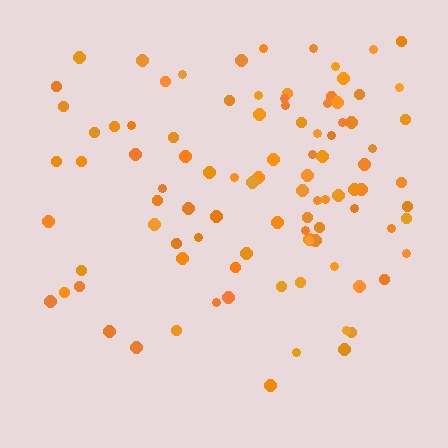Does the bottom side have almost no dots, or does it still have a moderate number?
Still a moderate number, just noticeably fewer than the top.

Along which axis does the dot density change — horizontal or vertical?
Vertical.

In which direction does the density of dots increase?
From bottom to top, with the top side densest.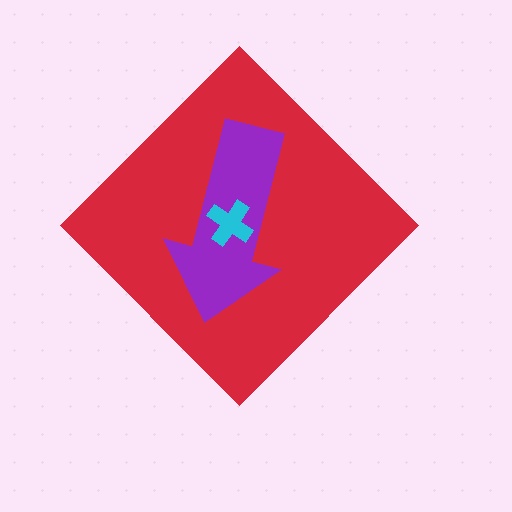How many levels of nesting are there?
3.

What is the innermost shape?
The cyan cross.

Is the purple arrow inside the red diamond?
Yes.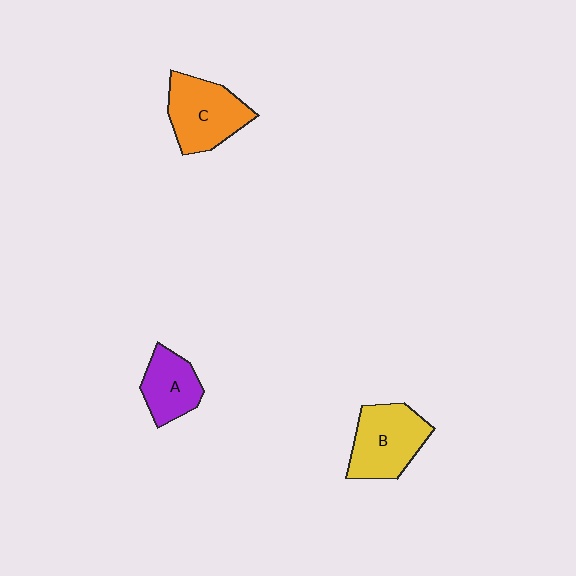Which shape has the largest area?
Shape C (orange).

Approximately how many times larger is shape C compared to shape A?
Approximately 1.4 times.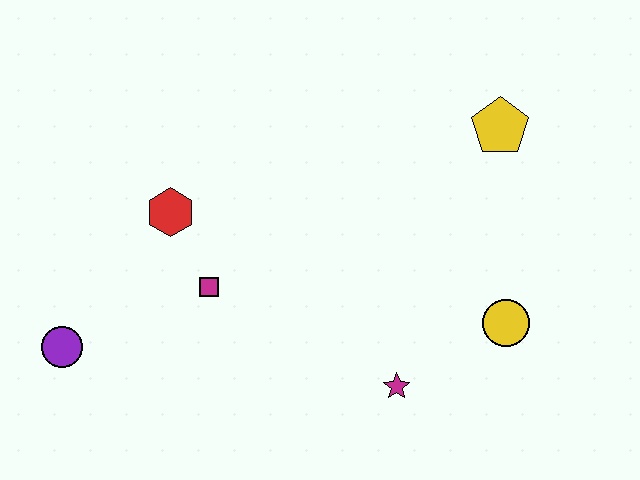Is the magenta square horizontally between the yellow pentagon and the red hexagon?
Yes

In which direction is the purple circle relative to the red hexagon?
The purple circle is below the red hexagon.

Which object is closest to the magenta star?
The yellow circle is closest to the magenta star.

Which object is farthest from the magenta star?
The purple circle is farthest from the magenta star.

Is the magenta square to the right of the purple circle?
Yes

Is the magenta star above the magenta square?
No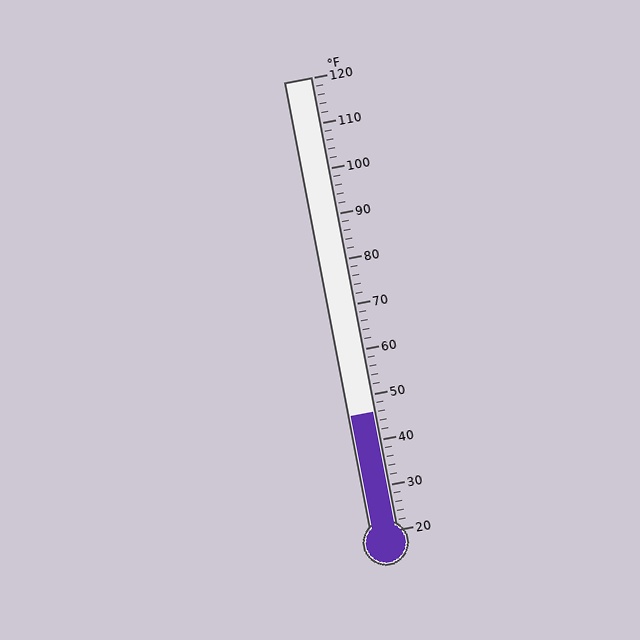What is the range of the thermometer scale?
The thermometer scale ranges from 20°F to 120°F.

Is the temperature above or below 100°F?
The temperature is below 100°F.